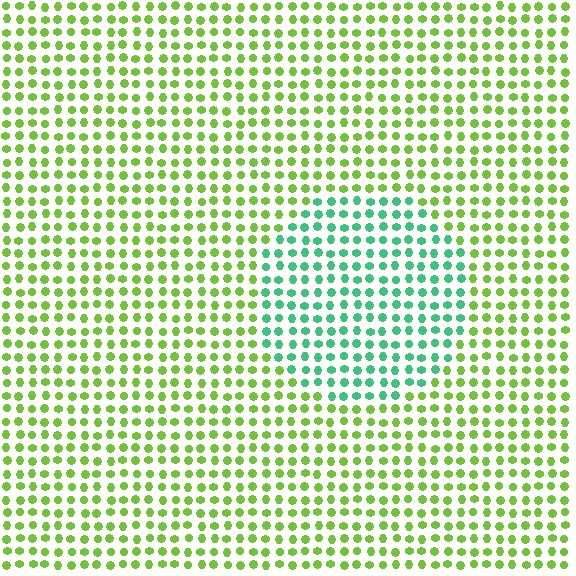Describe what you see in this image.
The image is filled with small lime elements in a uniform arrangement. A circle-shaped region is visible where the elements are tinted to a slightly different hue, forming a subtle color boundary.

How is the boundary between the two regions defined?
The boundary is defined purely by a slight shift in hue (about 54 degrees). Spacing, size, and orientation are identical on both sides.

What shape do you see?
I see a circle.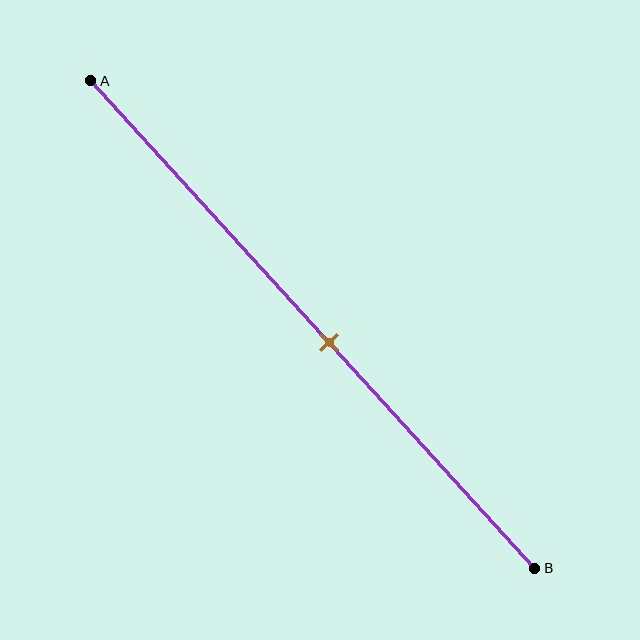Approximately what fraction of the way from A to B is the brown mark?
The brown mark is approximately 55% of the way from A to B.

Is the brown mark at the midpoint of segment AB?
No, the mark is at about 55% from A, not at the 50% midpoint.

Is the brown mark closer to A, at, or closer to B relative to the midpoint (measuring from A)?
The brown mark is closer to point B than the midpoint of segment AB.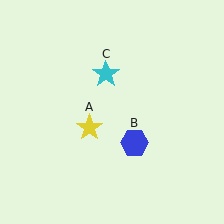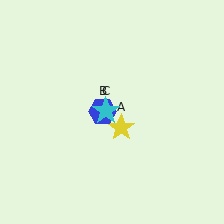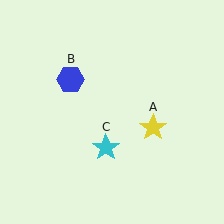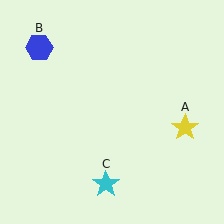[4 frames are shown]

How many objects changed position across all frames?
3 objects changed position: yellow star (object A), blue hexagon (object B), cyan star (object C).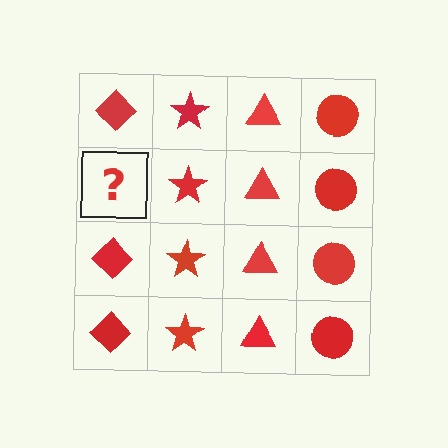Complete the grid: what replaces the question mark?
The question mark should be replaced with a red diamond.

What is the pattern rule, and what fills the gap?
The rule is that each column has a consistent shape. The gap should be filled with a red diamond.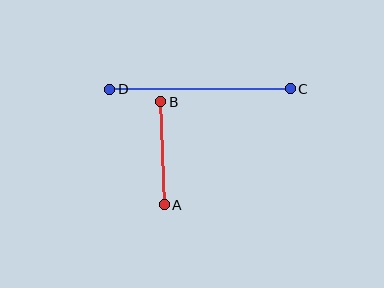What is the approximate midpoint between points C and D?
The midpoint is at approximately (200, 89) pixels.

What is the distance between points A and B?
The distance is approximately 103 pixels.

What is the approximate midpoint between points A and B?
The midpoint is at approximately (162, 153) pixels.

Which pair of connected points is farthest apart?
Points C and D are farthest apart.